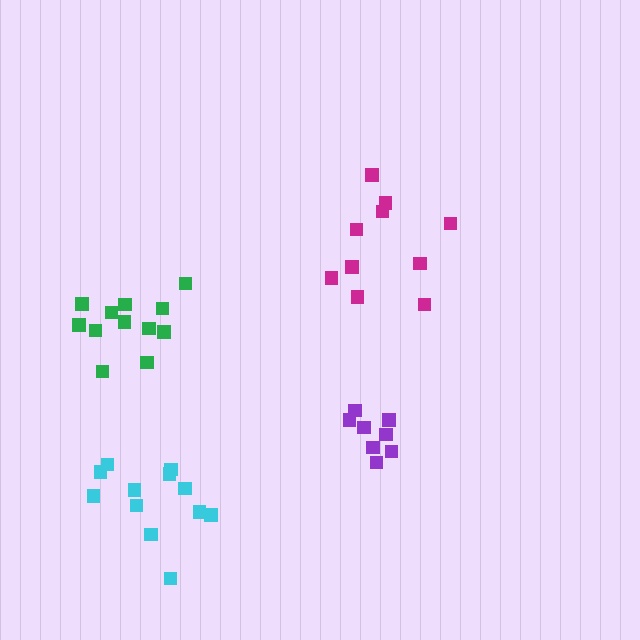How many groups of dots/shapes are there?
There are 4 groups.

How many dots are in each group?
Group 1: 8 dots, Group 2: 12 dots, Group 3: 12 dots, Group 4: 10 dots (42 total).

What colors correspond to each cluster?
The clusters are colored: purple, cyan, green, magenta.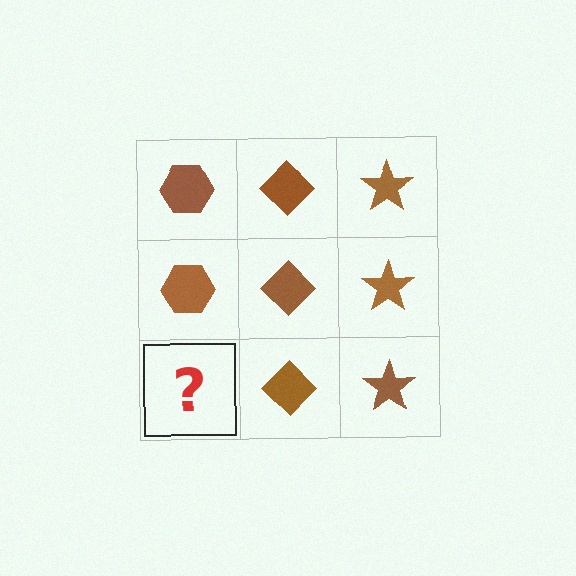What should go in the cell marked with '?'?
The missing cell should contain a brown hexagon.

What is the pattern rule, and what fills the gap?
The rule is that each column has a consistent shape. The gap should be filled with a brown hexagon.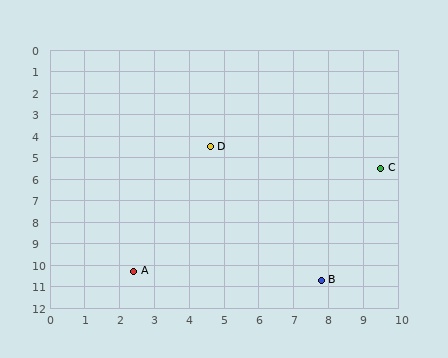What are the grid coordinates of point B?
Point B is at approximately (7.8, 10.7).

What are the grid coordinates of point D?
Point D is at approximately (4.6, 4.5).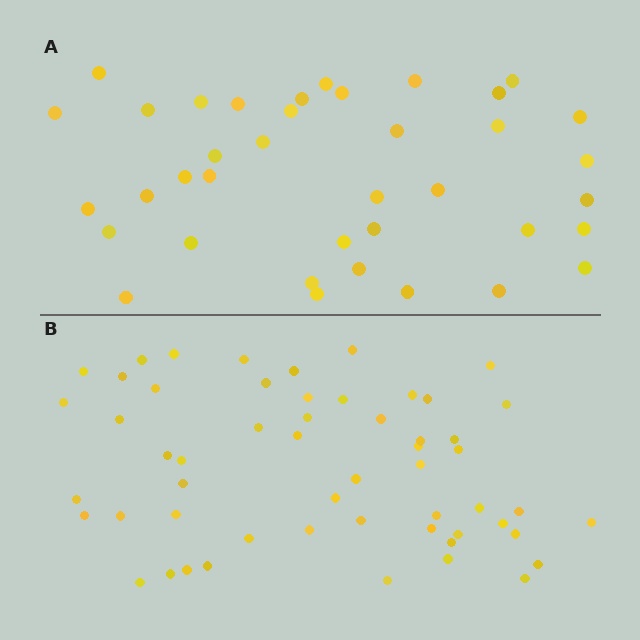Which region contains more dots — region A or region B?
Region B (the bottom region) has more dots.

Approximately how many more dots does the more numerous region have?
Region B has approximately 15 more dots than region A.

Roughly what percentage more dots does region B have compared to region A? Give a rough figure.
About 45% more.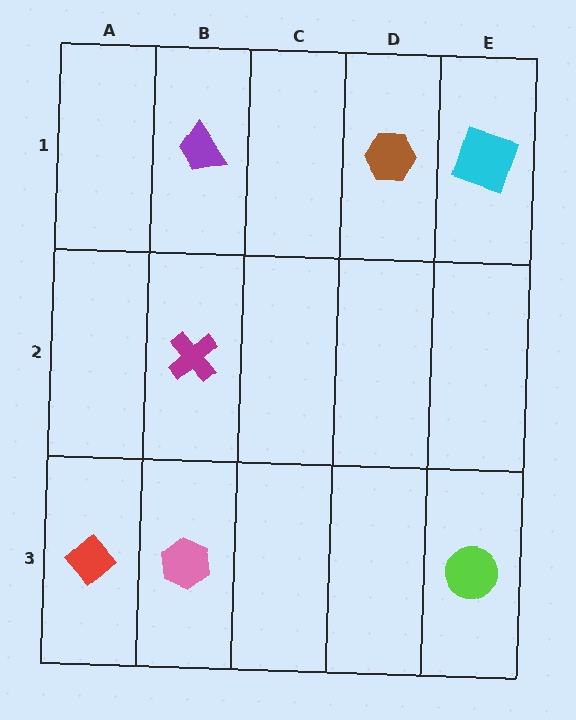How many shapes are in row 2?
1 shape.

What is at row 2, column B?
A magenta cross.